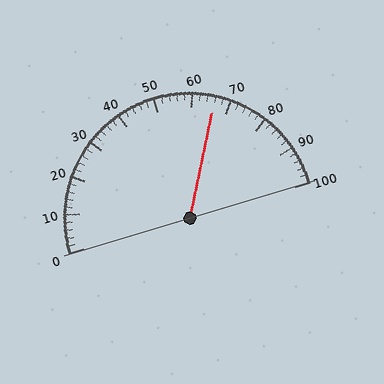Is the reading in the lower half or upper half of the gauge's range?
The reading is in the upper half of the range (0 to 100).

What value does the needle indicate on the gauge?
The needle indicates approximately 66.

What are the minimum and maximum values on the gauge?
The gauge ranges from 0 to 100.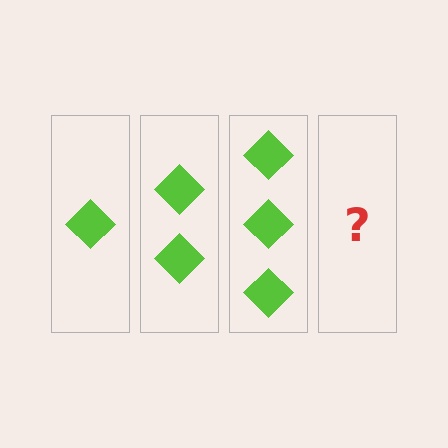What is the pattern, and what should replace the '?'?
The pattern is that each step adds one more diamond. The '?' should be 4 diamonds.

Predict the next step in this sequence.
The next step is 4 diamonds.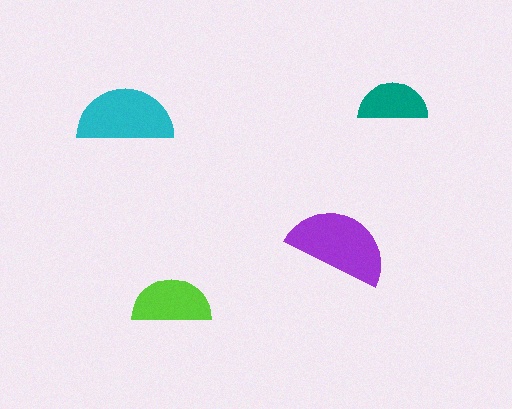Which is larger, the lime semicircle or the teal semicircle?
The lime one.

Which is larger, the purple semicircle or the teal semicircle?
The purple one.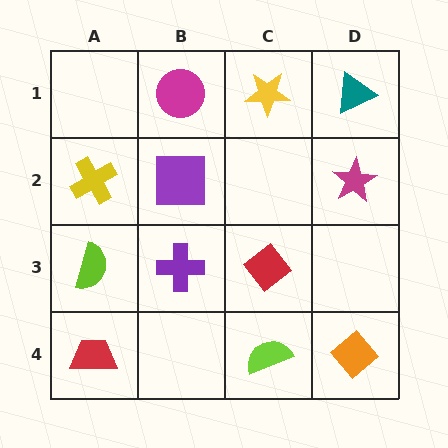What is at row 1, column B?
A magenta circle.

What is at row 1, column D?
A teal triangle.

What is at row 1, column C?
A yellow star.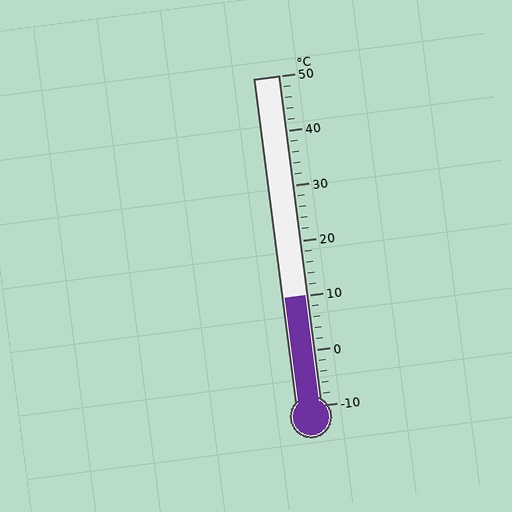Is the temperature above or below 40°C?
The temperature is below 40°C.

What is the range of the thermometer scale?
The thermometer scale ranges from -10°C to 50°C.